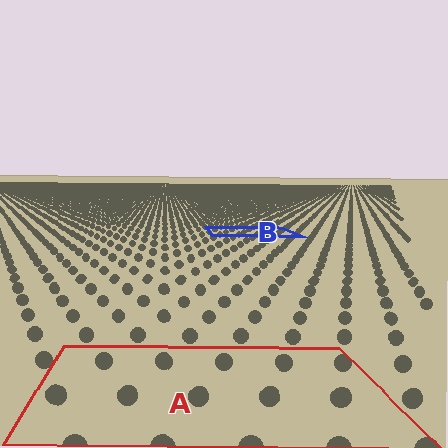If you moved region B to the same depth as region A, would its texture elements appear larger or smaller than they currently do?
They would appear larger. At a closer depth, the same texture elements are projected at a bigger on-screen size.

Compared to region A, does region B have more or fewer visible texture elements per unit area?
Region B has more texture elements per unit area — they are packed more densely because it is farther away.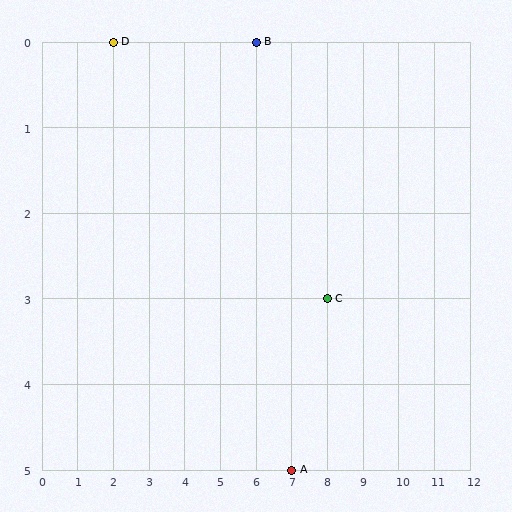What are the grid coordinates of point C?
Point C is at grid coordinates (8, 3).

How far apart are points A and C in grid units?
Points A and C are 1 column and 2 rows apart (about 2.2 grid units diagonally).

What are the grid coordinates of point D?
Point D is at grid coordinates (2, 0).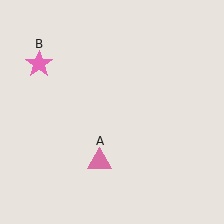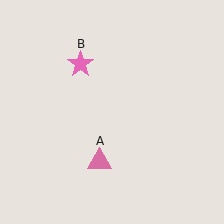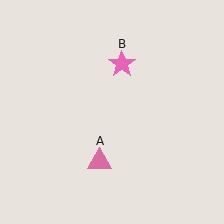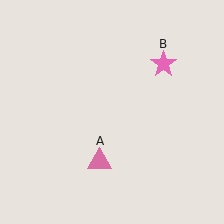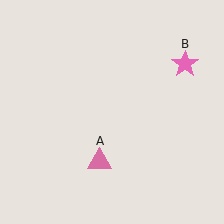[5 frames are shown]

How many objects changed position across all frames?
1 object changed position: pink star (object B).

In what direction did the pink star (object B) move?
The pink star (object B) moved right.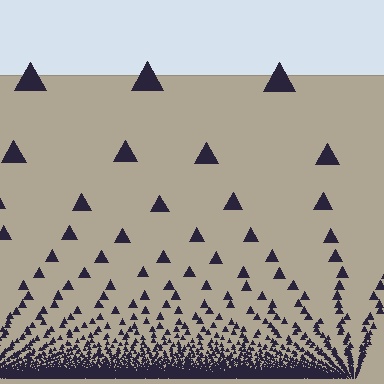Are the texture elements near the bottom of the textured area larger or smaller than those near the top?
Smaller. The gradient is inverted — elements near the bottom are smaller and denser.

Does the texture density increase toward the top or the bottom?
Density increases toward the bottom.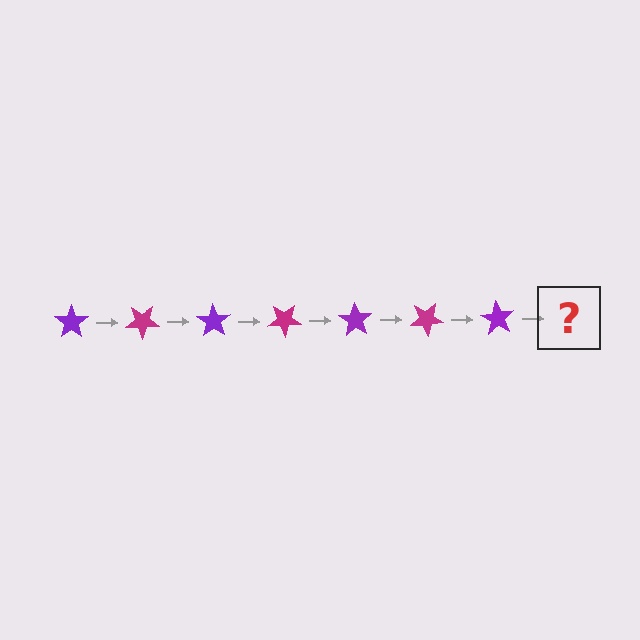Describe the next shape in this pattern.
It should be a magenta star, rotated 245 degrees from the start.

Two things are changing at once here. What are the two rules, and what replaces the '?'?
The two rules are that it rotates 35 degrees each step and the color cycles through purple and magenta. The '?' should be a magenta star, rotated 245 degrees from the start.